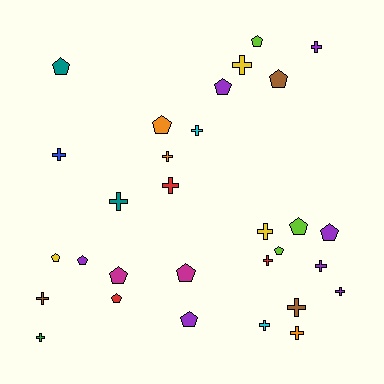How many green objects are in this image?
There is 1 green object.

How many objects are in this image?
There are 30 objects.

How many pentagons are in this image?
There are 14 pentagons.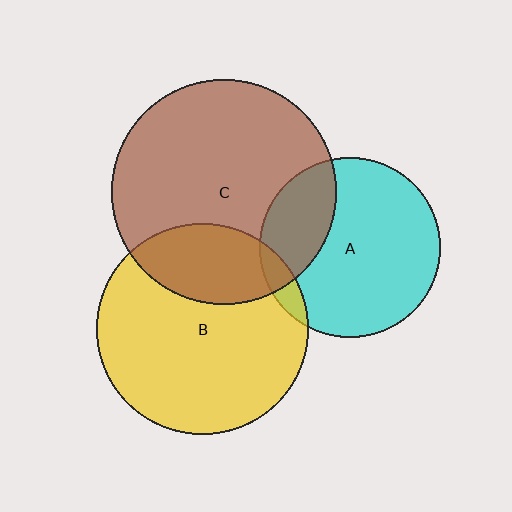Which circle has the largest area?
Circle C (brown).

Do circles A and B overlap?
Yes.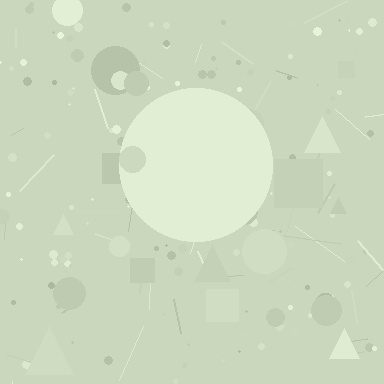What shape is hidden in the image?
A circle is hidden in the image.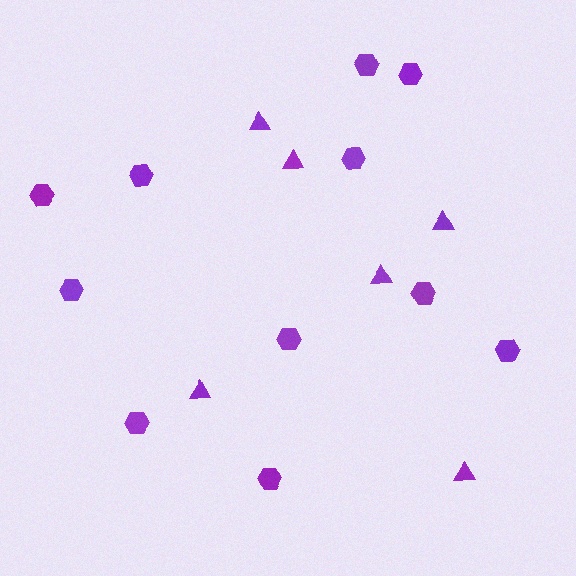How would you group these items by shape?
There are 2 groups: one group of hexagons (11) and one group of triangles (6).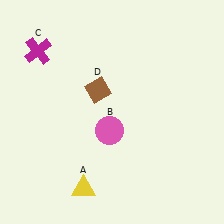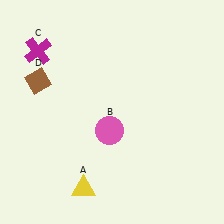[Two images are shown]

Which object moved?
The brown diamond (D) moved left.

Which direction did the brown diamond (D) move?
The brown diamond (D) moved left.